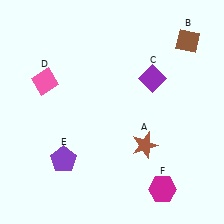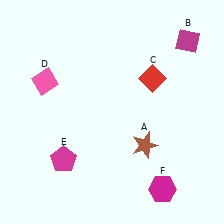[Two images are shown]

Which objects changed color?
B changed from brown to magenta. C changed from purple to red. E changed from purple to magenta.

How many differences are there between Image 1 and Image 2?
There are 3 differences between the two images.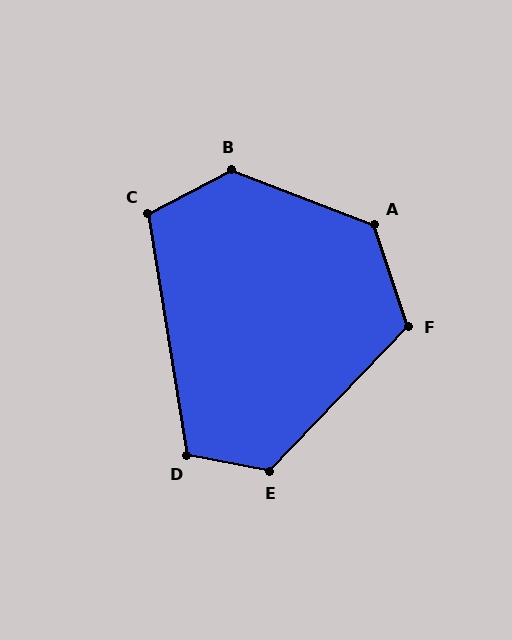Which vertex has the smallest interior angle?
C, at approximately 108 degrees.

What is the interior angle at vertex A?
Approximately 129 degrees (obtuse).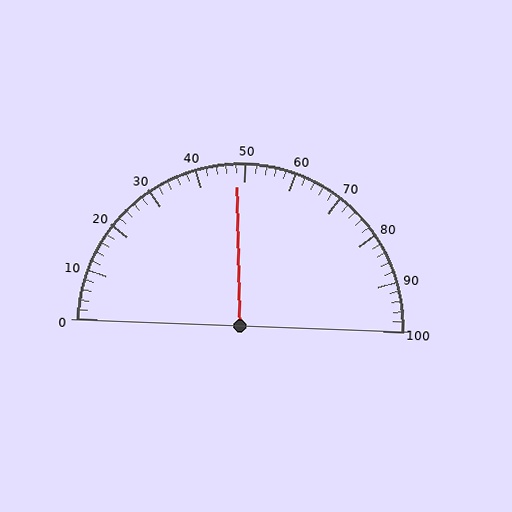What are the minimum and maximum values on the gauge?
The gauge ranges from 0 to 100.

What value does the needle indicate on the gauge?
The needle indicates approximately 48.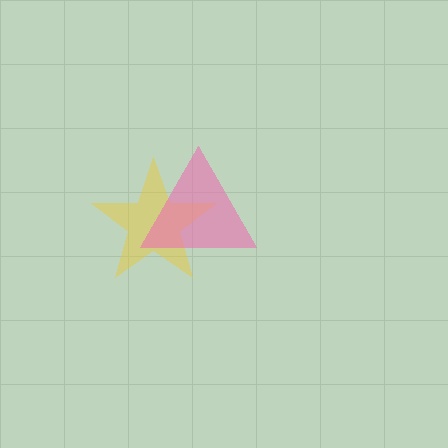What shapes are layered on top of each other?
The layered shapes are: a yellow star, a pink triangle.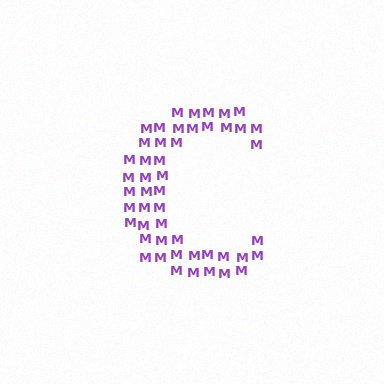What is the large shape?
The large shape is the letter C.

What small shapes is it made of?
It is made of small letter M's.